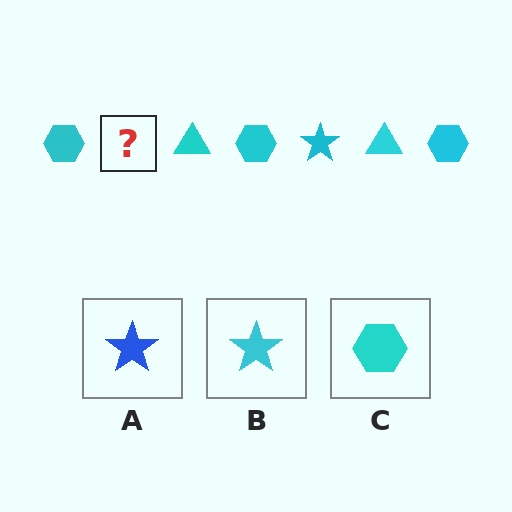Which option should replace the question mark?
Option B.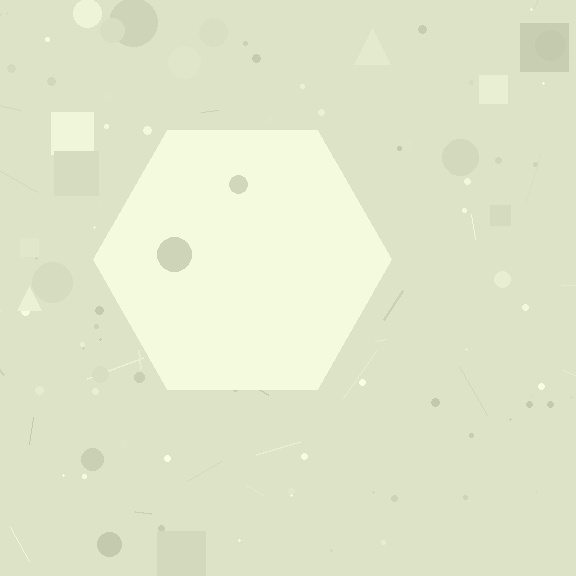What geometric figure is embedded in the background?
A hexagon is embedded in the background.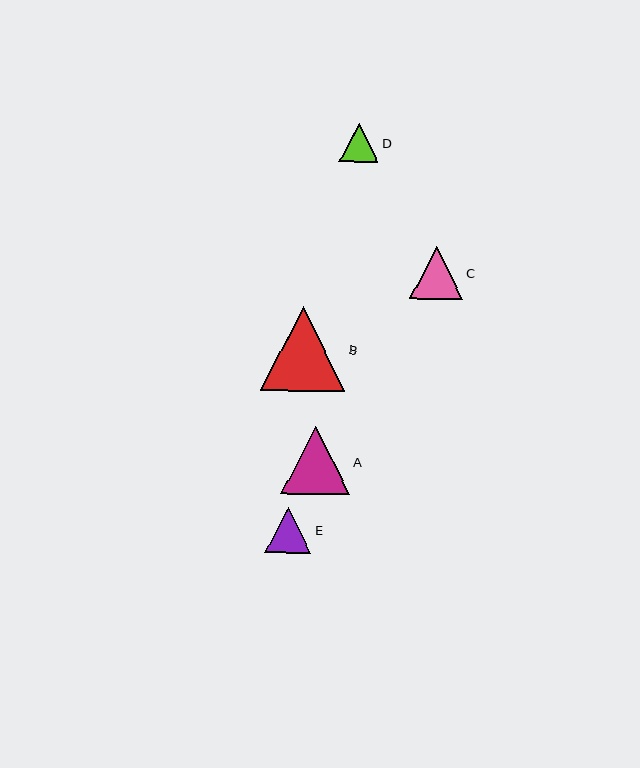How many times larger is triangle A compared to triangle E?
Triangle A is approximately 1.5 times the size of triangle E.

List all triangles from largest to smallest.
From largest to smallest: B, A, C, E, D.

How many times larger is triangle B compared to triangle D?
Triangle B is approximately 2.2 times the size of triangle D.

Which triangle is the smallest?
Triangle D is the smallest with a size of approximately 39 pixels.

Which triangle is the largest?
Triangle B is the largest with a size of approximately 85 pixels.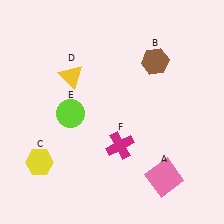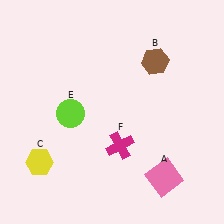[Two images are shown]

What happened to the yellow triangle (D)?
The yellow triangle (D) was removed in Image 2. It was in the top-left area of Image 1.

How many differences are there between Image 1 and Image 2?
There is 1 difference between the two images.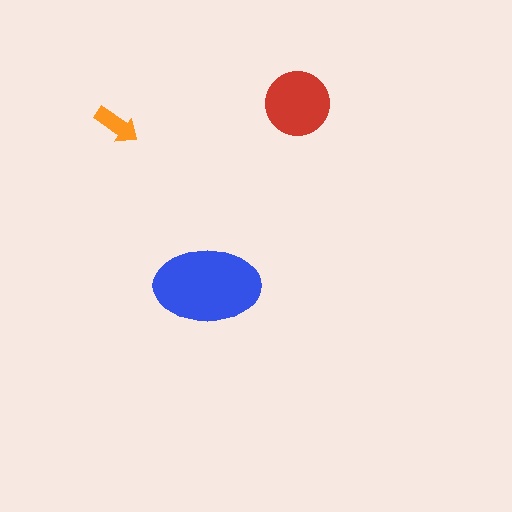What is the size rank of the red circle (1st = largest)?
2nd.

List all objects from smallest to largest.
The orange arrow, the red circle, the blue ellipse.